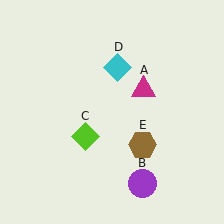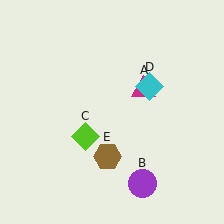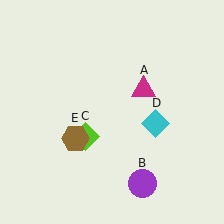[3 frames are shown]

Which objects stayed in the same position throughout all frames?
Magenta triangle (object A) and purple circle (object B) and lime diamond (object C) remained stationary.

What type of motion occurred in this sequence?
The cyan diamond (object D), brown hexagon (object E) rotated clockwise around the center of the scene.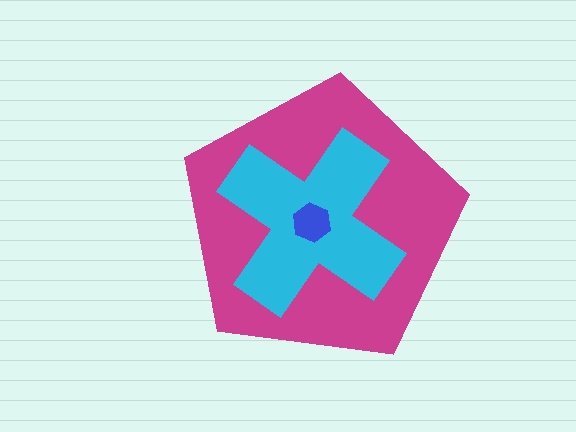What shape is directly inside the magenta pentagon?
The cyan cross.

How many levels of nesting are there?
3.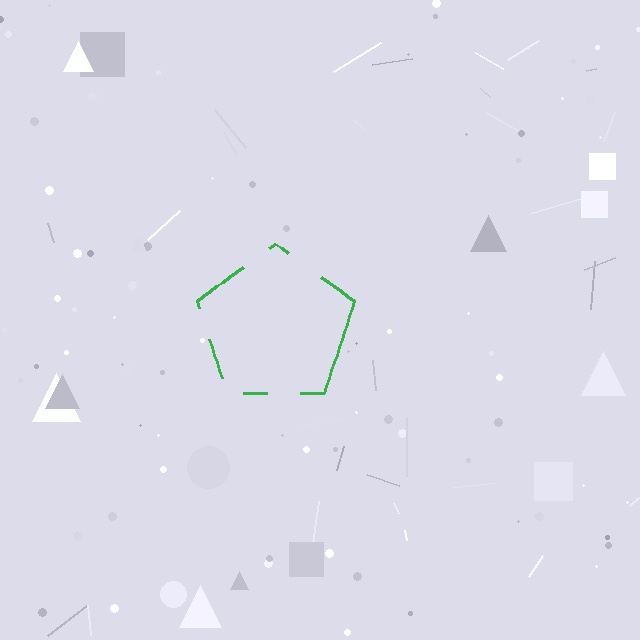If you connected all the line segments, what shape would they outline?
They would outline a pentagon.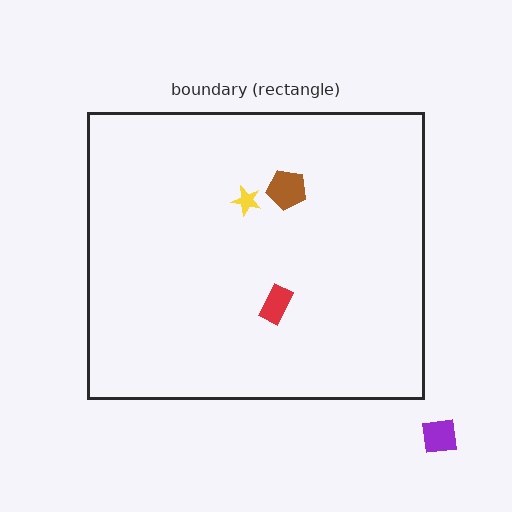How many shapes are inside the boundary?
3 inside, 1 outside.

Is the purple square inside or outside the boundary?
Outside.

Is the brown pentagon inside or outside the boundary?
Inside.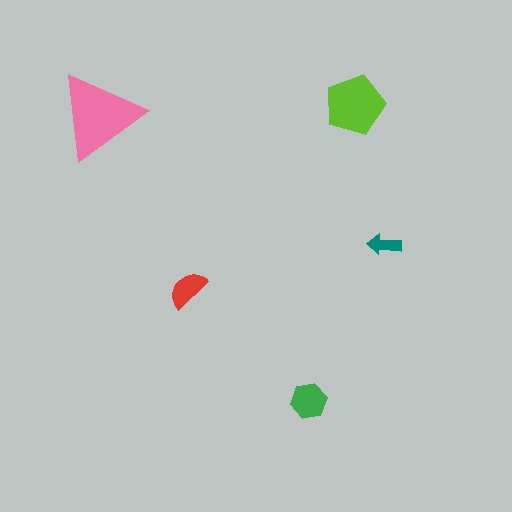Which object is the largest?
The pink triangle.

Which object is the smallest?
The teal arrow.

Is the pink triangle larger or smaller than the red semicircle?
Larger.